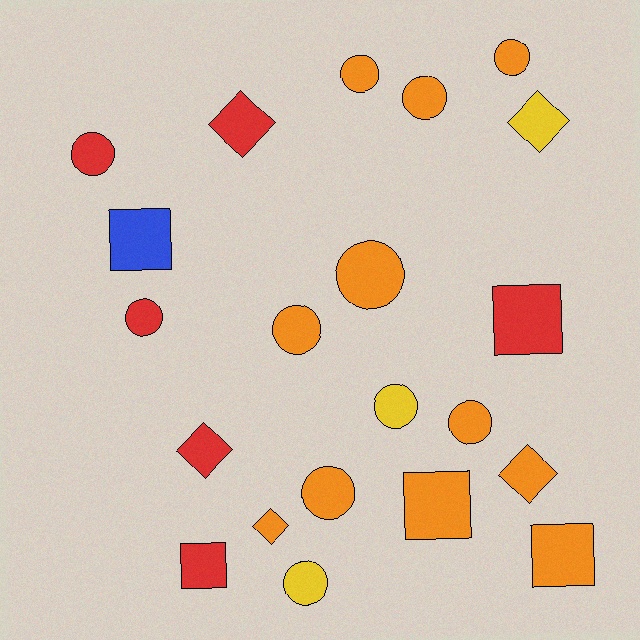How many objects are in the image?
There are 21 objects.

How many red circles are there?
There are 2 red circles.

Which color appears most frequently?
Orange, with 11 objects.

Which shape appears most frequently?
Circle, with 11 objects.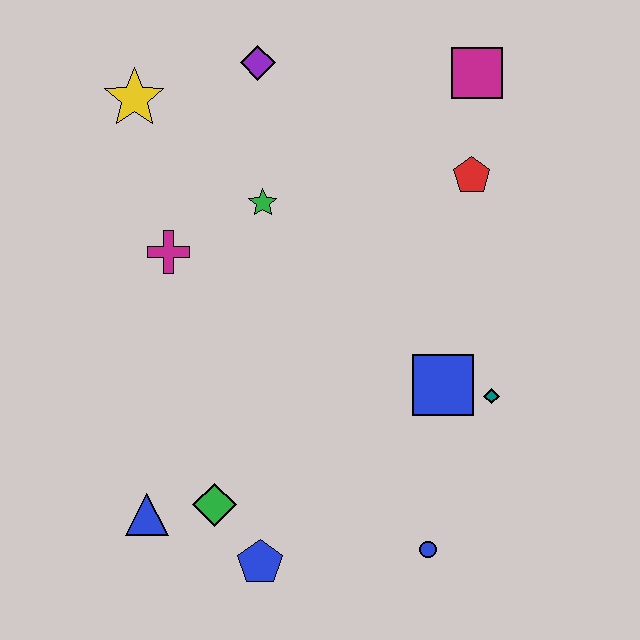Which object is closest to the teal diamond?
The blue square is closest to the teal diamond.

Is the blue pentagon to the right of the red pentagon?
No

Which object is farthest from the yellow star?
The blue circle is farthest from the yellow star.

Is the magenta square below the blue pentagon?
No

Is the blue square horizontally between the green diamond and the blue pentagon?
No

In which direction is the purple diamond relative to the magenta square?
The purple diamond is to the left of the magenta square.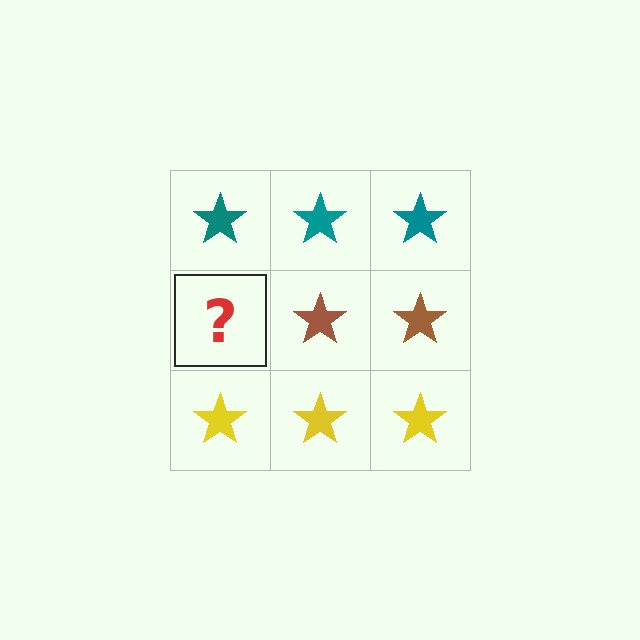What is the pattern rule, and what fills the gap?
The rule is that each row has a consistent color. The gap should be filled with a brown star.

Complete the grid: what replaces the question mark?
The question mark should be replaced with a brown star.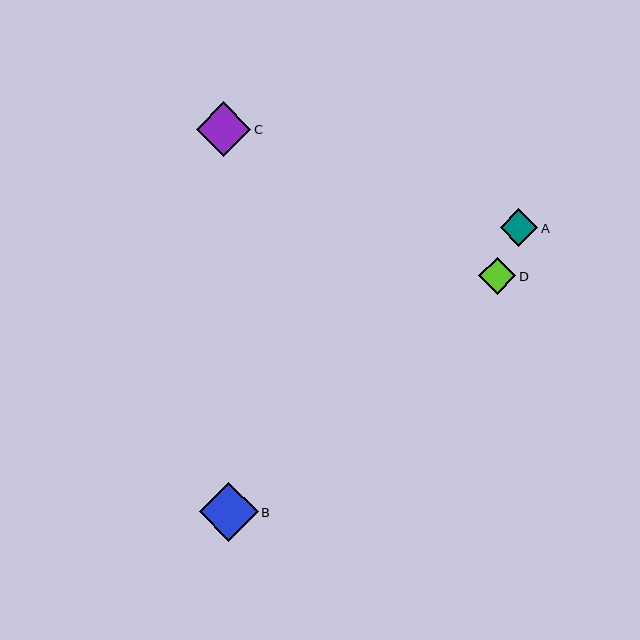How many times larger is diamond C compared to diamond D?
Diamond C is approximately 1.5 times the size of diamond D.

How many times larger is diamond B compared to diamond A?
Diamond B is approximately 1.6 times the size of diamond A.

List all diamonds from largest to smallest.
From largest to smallest: B, C, A, D.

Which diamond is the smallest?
Diamond D is the smallest with a size of approximately 37 pixels.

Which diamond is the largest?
Diamond B is the largest with a size of approximately 59 pixels.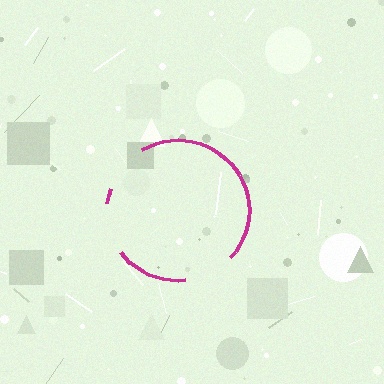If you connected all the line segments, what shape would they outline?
They would outline a circle.